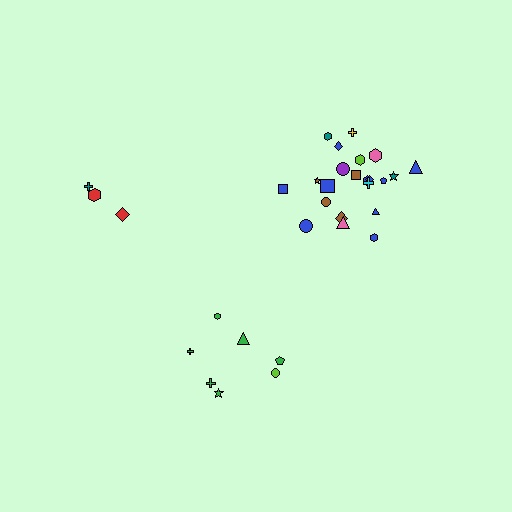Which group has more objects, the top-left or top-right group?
The top-right group.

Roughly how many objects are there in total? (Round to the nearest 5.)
Roughly 30 objects in total.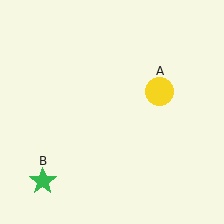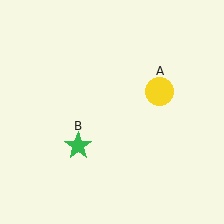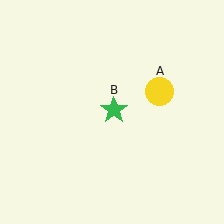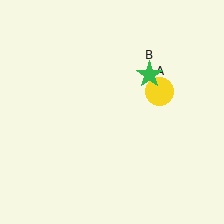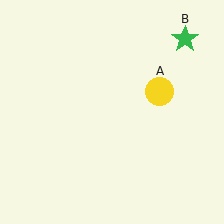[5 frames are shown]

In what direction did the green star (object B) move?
The green star (object B) moved up and to the right.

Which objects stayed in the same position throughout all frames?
Yellow circle (object A) remained stationary.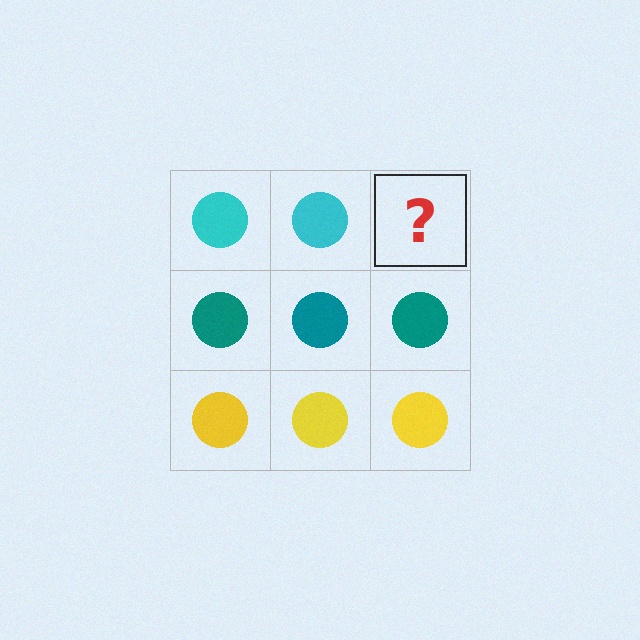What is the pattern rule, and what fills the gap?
The rule is that each row has a consistent color. The gap should be filled with a cyan circle.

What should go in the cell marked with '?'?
The missing cell should contain a cyan circle.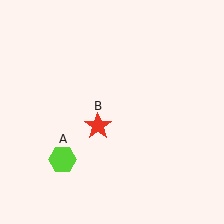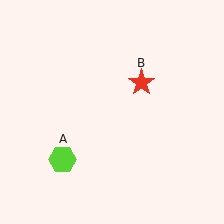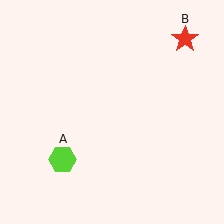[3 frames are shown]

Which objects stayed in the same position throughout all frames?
Lime hexagon (object A) remained stationary.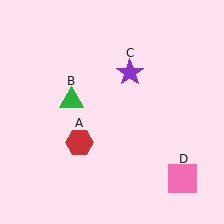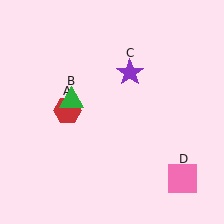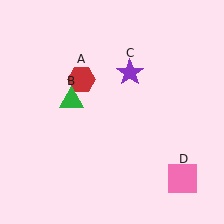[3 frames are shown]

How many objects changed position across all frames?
1 object changed position: red hexagon (object A).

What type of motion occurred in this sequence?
The red hexagon (object A) rotated clockwise around the center of the scene.